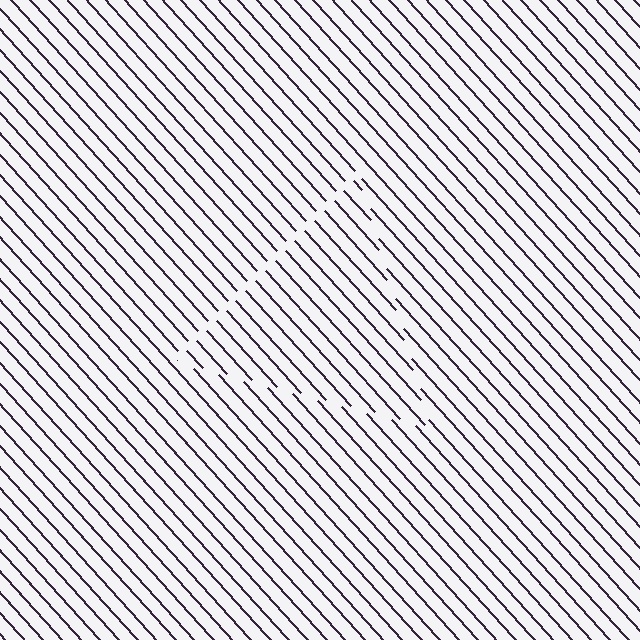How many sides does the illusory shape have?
3 sides — the line-ends trace a triangle.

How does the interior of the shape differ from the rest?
The interior of the shape contains the same grating, shifted by half a period — the contour is defined by the phase discontinuity where line-ends from the inner and outer gratings abut.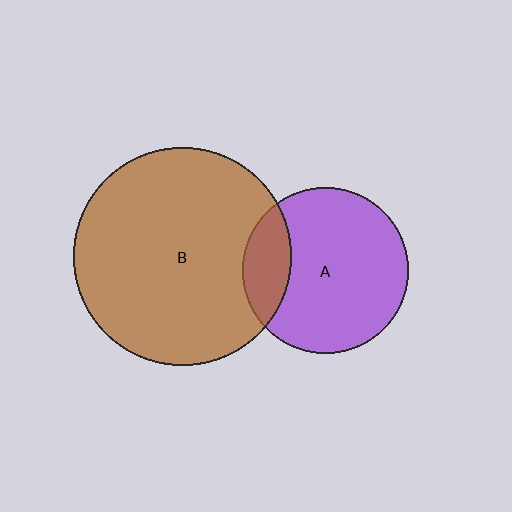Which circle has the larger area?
Circle B (brown).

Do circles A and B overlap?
Yes.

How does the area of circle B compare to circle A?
Approximately 1.7 times.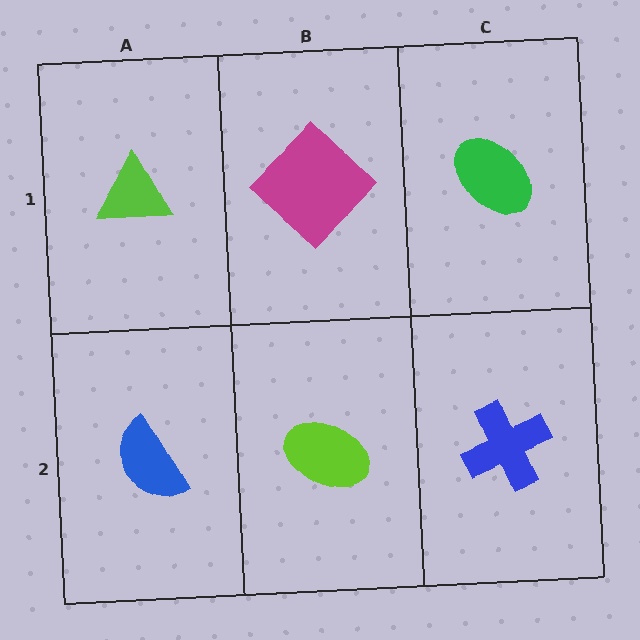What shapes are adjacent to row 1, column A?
A blue semicircle (row 2, column A), a magenta diamond (row 1, column B).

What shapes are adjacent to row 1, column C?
A blue cross (row 2, column C), a magenta diamond (row 1, column B).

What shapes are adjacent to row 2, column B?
A magenta diamond (row 1, column B), a blue semicircle (row 2, column A), a blue cross (row 2, column C).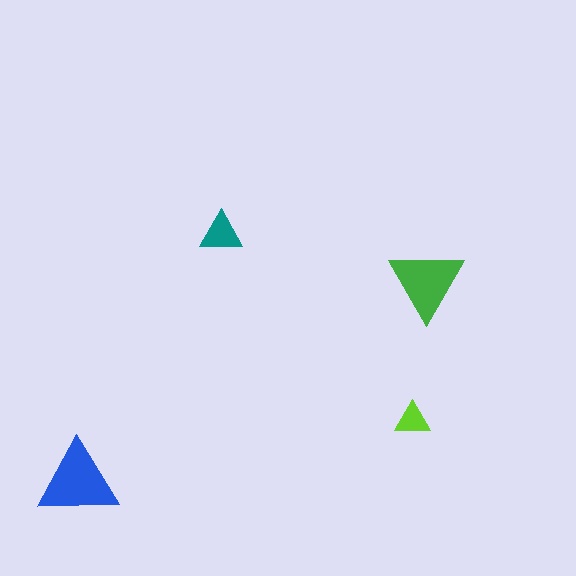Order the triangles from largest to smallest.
the blue one, the green one, the teal one, the lime one.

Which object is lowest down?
The blue triangle is bottommost.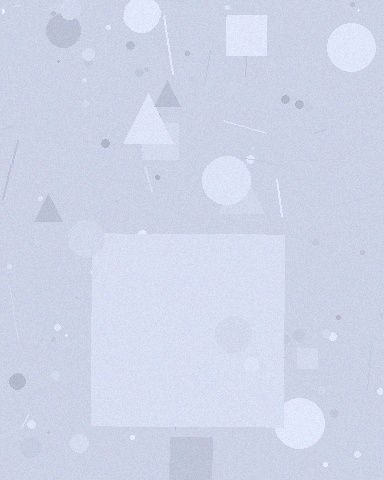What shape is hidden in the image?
A square is hidden in the image.